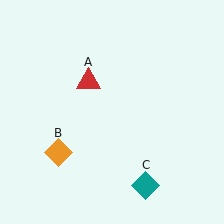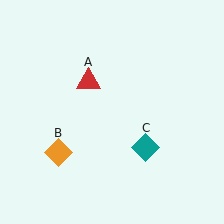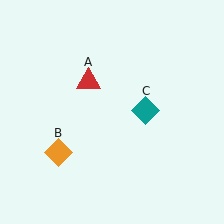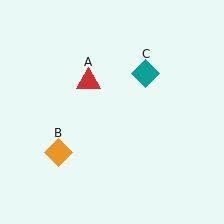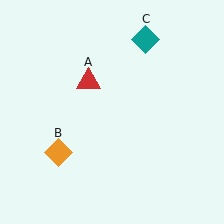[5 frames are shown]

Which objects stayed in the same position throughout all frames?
Red triangle (object A) and orange diamond (object B) remained stationary.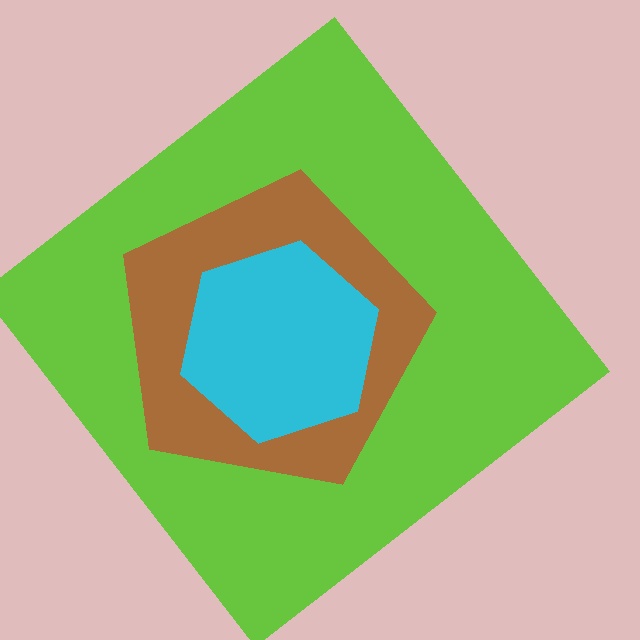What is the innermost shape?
The cyan hexagon.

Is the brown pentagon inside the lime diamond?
Yes.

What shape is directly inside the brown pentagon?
The cyan hexagon.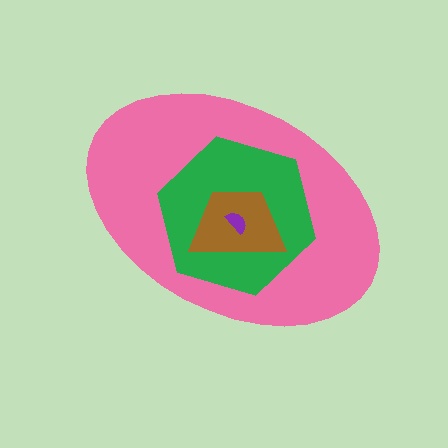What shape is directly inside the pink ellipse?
The green hexagon.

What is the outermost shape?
The pink ellipse.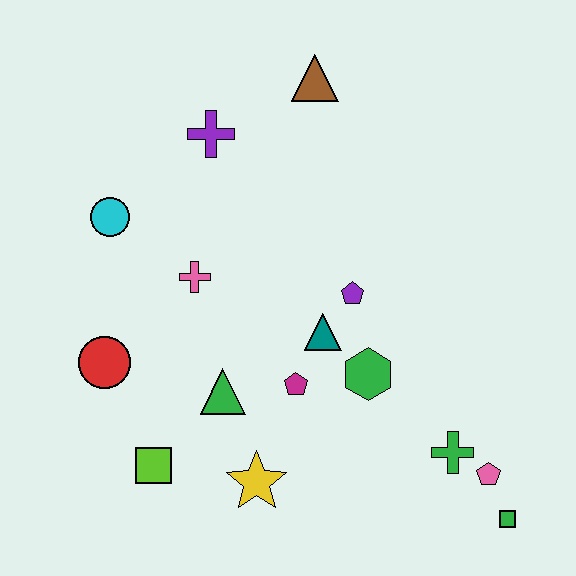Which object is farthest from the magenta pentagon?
The brown triangle is farthest from the magenta pentagon.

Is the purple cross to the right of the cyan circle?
Yes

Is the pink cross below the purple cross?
Yes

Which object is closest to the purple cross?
The brown triangle is closest to the purple cross.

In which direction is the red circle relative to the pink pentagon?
The red circle is to the left of the pink pentagon.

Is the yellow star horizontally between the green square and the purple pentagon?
No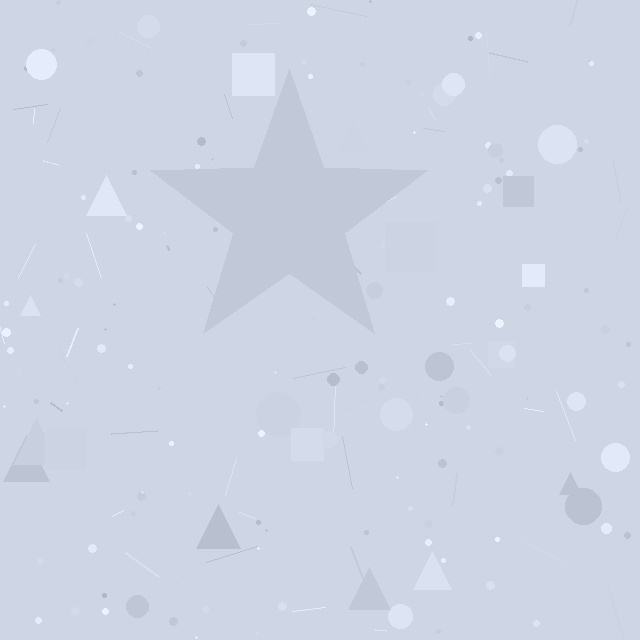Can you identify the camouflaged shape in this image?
The camouflaged shape is a star.